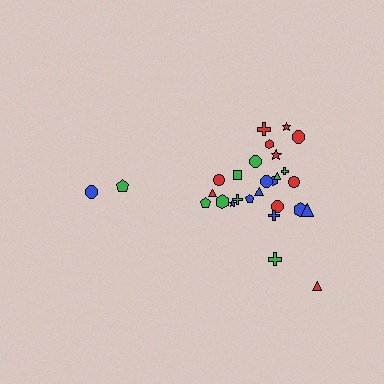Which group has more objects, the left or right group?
The right group.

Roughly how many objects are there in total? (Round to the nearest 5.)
Roughly 30 objects in total.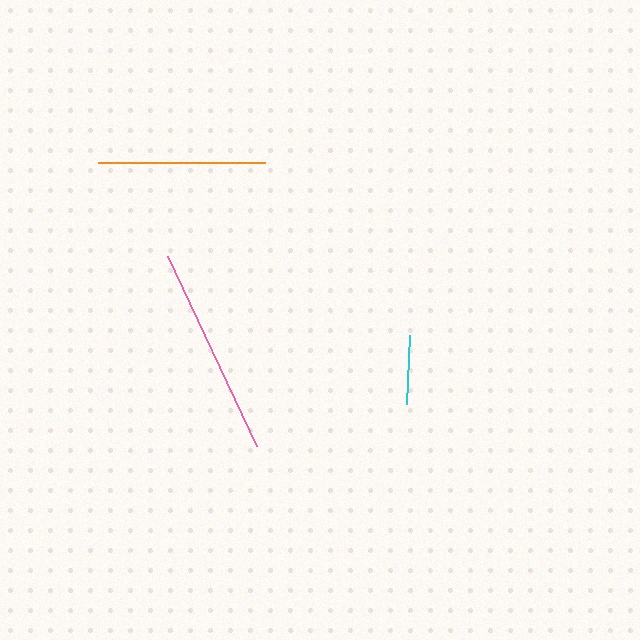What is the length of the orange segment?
The orange segment is approximately 167 pixels long.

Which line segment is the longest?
The pink line is the longest at approximately 210 pixels.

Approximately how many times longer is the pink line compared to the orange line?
The pink line is approximately 1.3 times the length of the orange line.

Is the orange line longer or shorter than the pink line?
The pink line is longer than the orange line.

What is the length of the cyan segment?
The cyan segment is approximately 70 pixels long.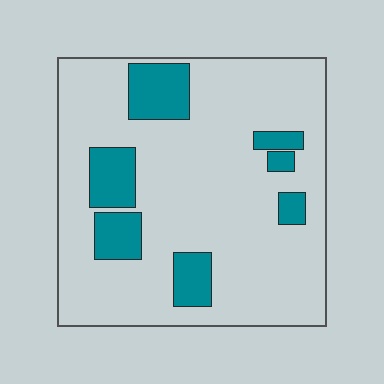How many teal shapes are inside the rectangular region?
7.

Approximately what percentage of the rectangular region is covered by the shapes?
Approximately 20%.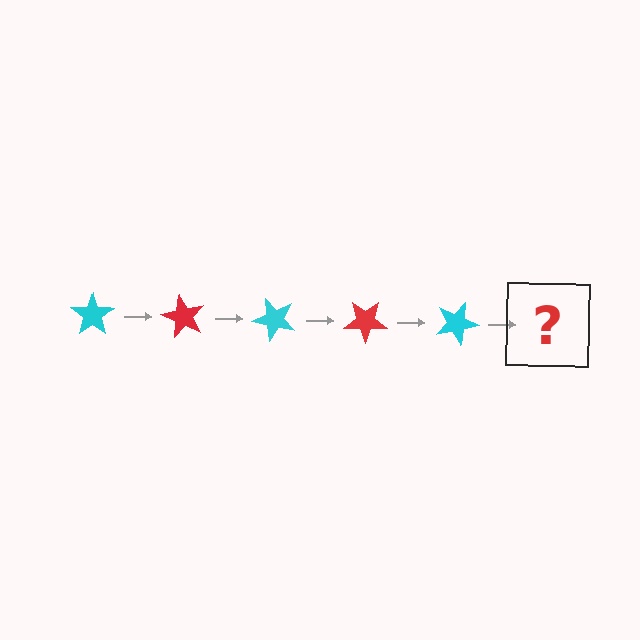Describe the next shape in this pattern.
It should be a red star, rotated 300 degrees from the start.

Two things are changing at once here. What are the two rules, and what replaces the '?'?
The two rules are that it rotates 60 degrees each step and the color cycles through cyan and red. The '?' should be a red star, rotated 300 degrees from the start.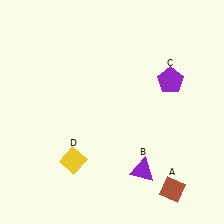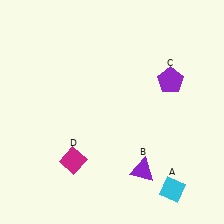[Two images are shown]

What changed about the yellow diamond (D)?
In Image 1, D is yellow. In Image 2, it changed to magenta.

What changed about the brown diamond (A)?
In Image 1, A is brown. In Image 2, it changed to cyan.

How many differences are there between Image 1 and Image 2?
There are 2 differences between the two images.